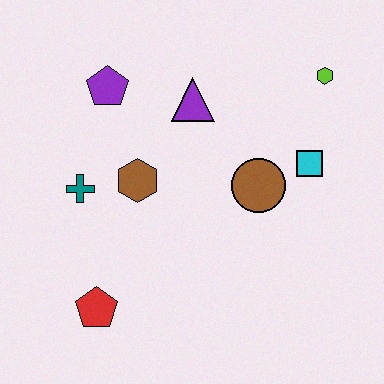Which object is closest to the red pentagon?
The teal cross is closest to the red pentagon.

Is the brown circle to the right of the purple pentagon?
Yes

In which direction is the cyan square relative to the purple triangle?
The cyan square is to the right of the purple triangle.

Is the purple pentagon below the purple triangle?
No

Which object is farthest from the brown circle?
The red pentagon is farthest from the brown circle.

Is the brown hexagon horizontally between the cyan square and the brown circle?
No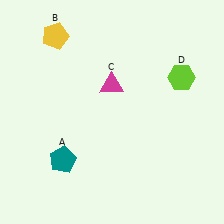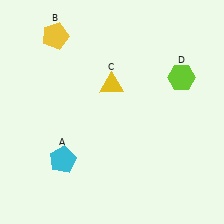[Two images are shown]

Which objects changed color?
A changed from teal to cyan. C changed from magenta to yellow.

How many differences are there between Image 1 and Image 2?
There are 2 differences between the two images.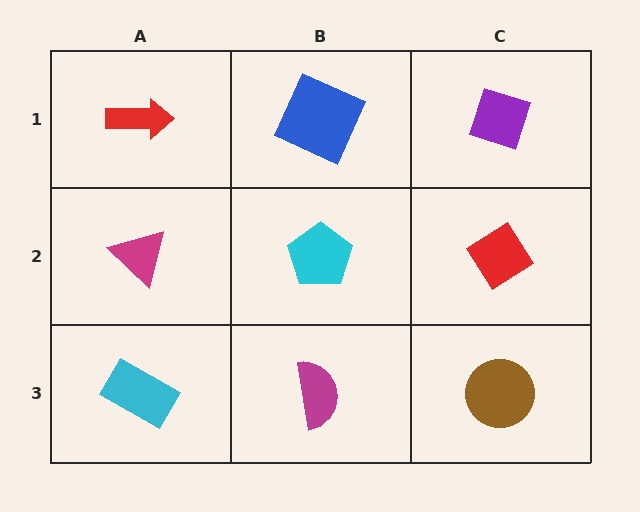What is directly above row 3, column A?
A magenta triangle.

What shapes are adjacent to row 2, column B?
A blue square (row 1, column B), a magenta semicircle (row 3, column B), a magenta triangle (row 2, column A), a red diamond (row 2, column C).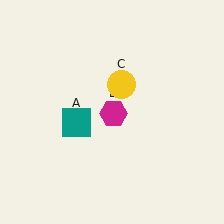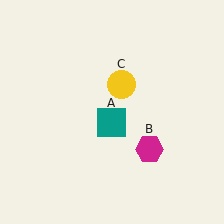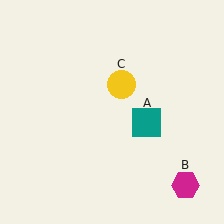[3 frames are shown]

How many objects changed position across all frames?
2 objects changed position: teal square (object A), magenta hexagon (object B).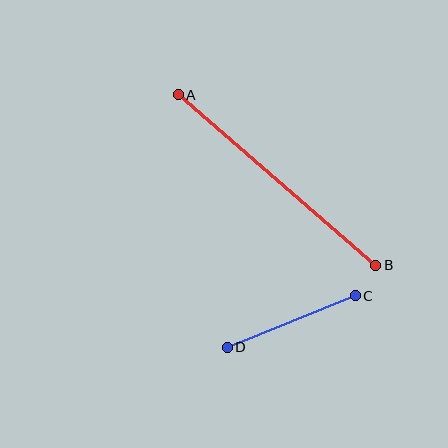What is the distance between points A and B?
The distance is approximately 261 pixels.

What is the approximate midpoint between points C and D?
The midpoint is at approximately (291, 321) pixels.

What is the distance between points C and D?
The distance is approximately 138 pixels.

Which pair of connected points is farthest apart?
Points A and B are farthest apart.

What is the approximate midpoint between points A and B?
The midpoint is at approximately (277, 180) pixels.